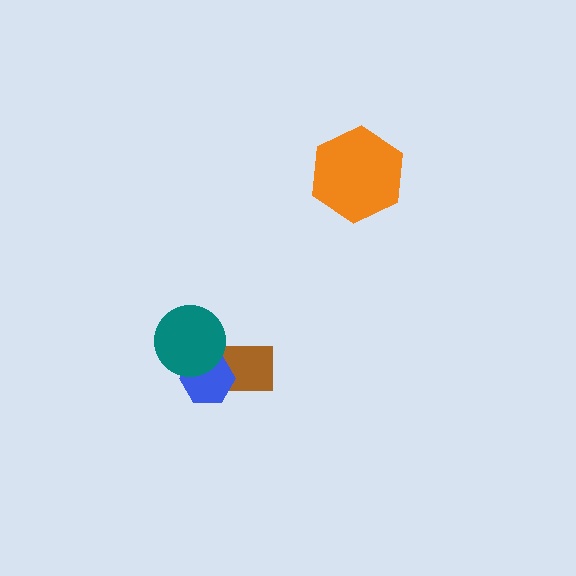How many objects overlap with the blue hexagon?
2 objects overlap with the blue hexagon.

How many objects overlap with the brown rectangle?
2 objects overlap with the brown rectangle.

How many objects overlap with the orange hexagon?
0 objects overlap with the orange hexagon.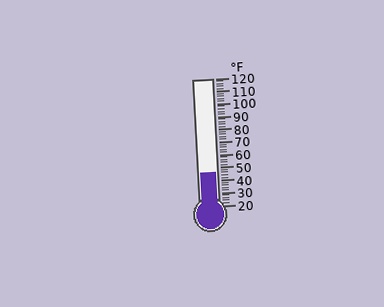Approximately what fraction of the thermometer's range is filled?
The thermometer is filled to approximately 25% of its range.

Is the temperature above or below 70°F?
The temperature is below 70°F.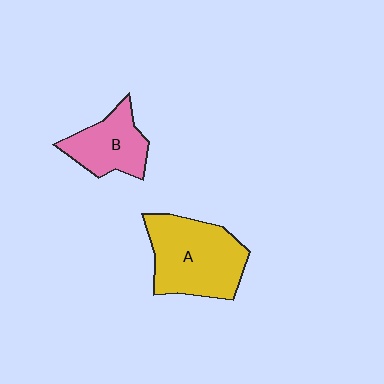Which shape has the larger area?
Shape A (yellow).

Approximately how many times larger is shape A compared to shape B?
Approximately 1.6 times.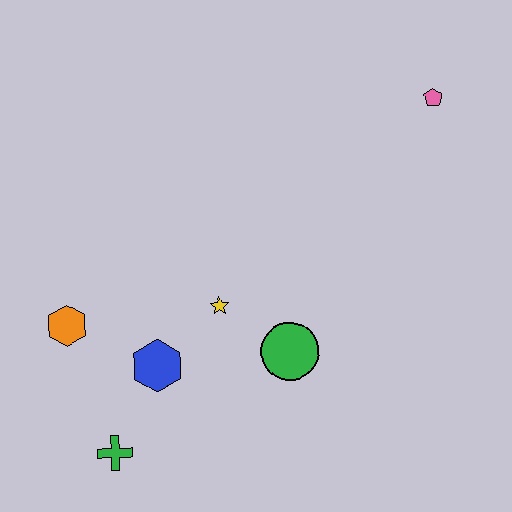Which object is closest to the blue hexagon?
The yellow star is closest to the blue hexagon.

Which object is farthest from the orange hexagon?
The pink pentagon is farthest from the orange hexagon.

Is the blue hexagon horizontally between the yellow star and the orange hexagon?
Yes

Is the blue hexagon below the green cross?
No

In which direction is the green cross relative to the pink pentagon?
The green cross is below the pink pentagon.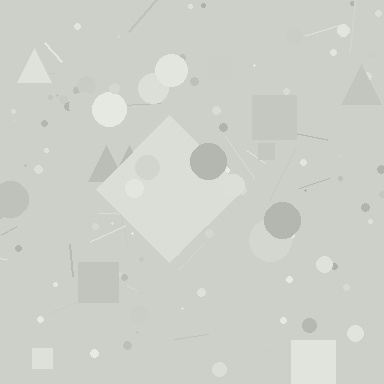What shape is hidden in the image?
A diamond is hidden in the image.